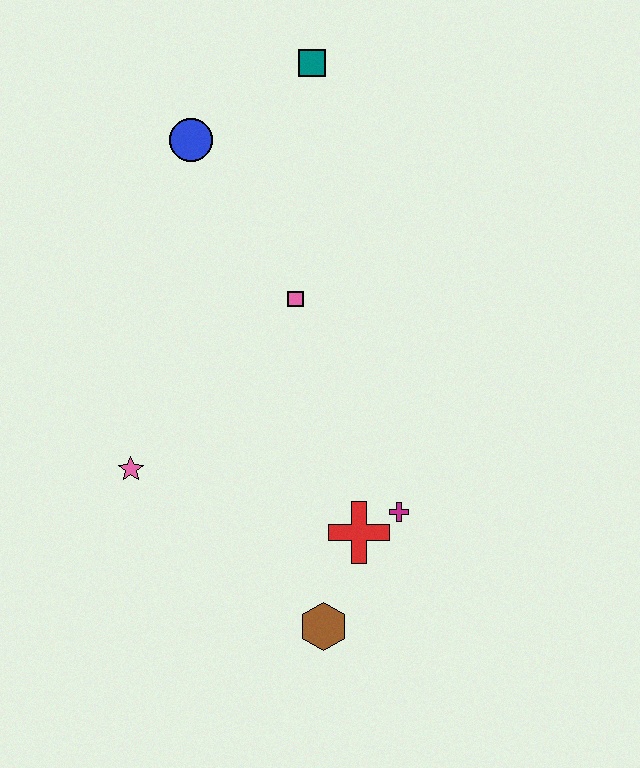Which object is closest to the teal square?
The blue circle is closest to the teal square.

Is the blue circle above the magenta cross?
Yes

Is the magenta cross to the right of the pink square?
Yes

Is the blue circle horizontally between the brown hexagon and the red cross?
No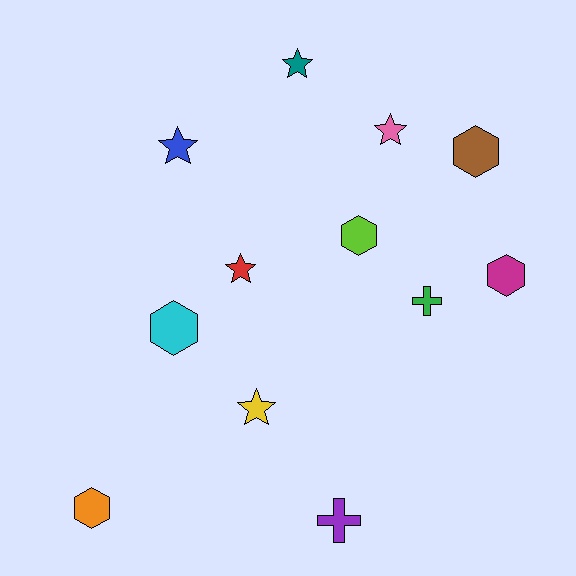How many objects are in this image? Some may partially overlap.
There are 12 objects.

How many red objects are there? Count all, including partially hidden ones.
There is 1 red object.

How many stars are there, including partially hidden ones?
There are 5 stars.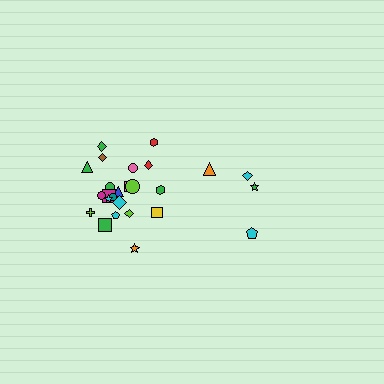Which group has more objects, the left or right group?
The left group.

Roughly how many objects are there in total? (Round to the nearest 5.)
Roughly 25 objects in total.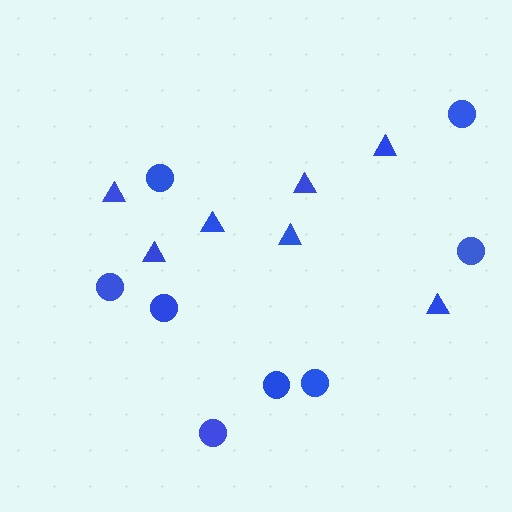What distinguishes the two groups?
There are 2 groups: one group of triangles (7) and one group of circles (8).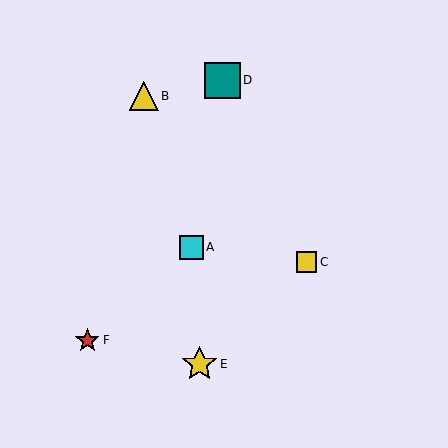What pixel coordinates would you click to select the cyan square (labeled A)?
Click at (191, 247) to select the cyan square A.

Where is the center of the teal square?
The center of the teal square is at (222, 80).